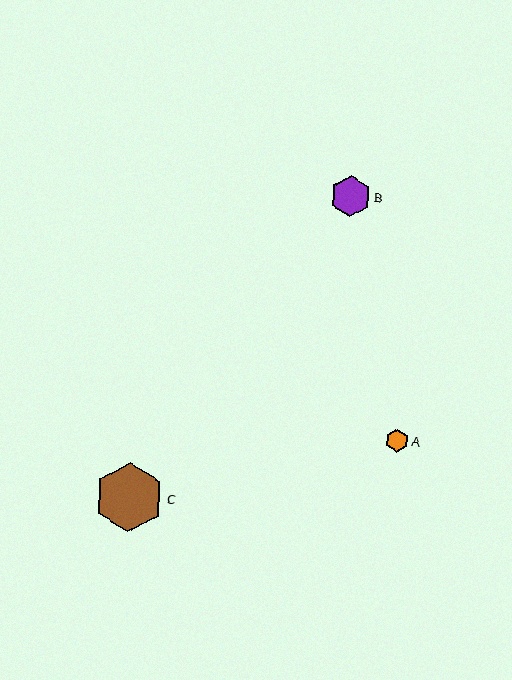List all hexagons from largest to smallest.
From largest to smallest: C, B, A.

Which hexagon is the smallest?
Hexagon A is the smallest with a size of approximately 23 pixels.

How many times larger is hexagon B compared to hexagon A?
Hexagon B is approximately 1.8 times the size of hexagon A.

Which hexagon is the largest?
Hexagon C is the largest with a size of approximately 69 pixels.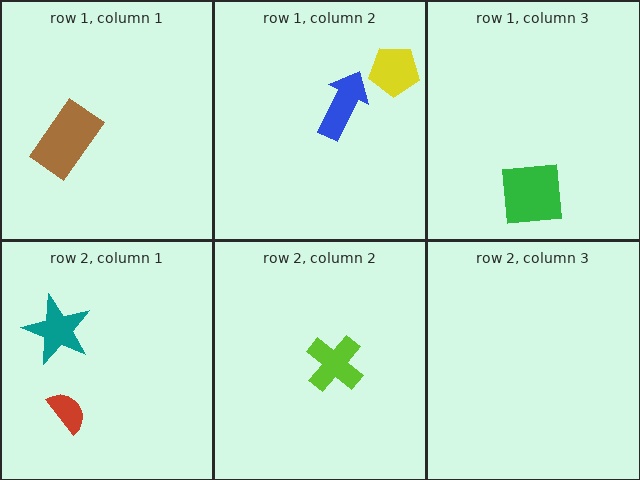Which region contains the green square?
The row 1, column 3 region.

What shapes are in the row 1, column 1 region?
The brown rectangle.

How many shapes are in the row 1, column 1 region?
1.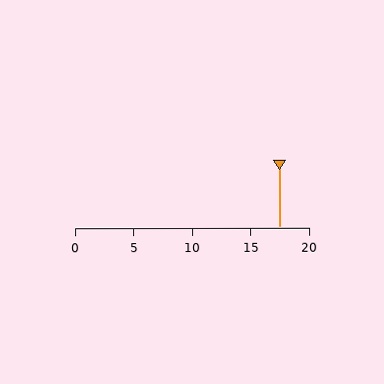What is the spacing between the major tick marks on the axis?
The major ticks are spaced 5 apart.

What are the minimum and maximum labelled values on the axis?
The axis runs from 0 to 20.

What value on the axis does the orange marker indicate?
The marker indicates approximately 17.5.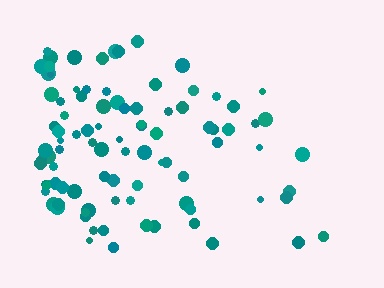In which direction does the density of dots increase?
From right to left, with the left side densest.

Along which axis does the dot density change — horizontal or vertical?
Horizontal.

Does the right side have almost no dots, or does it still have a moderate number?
Still a moderate number, just noticeably fewer than the left.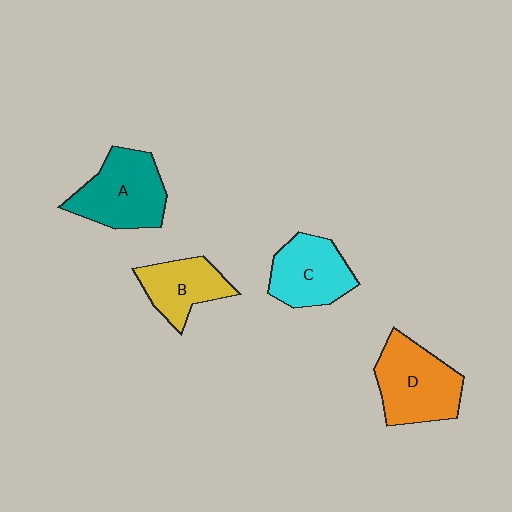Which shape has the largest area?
Shape D (orange).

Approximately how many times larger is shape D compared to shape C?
Approximately 1.2 times.